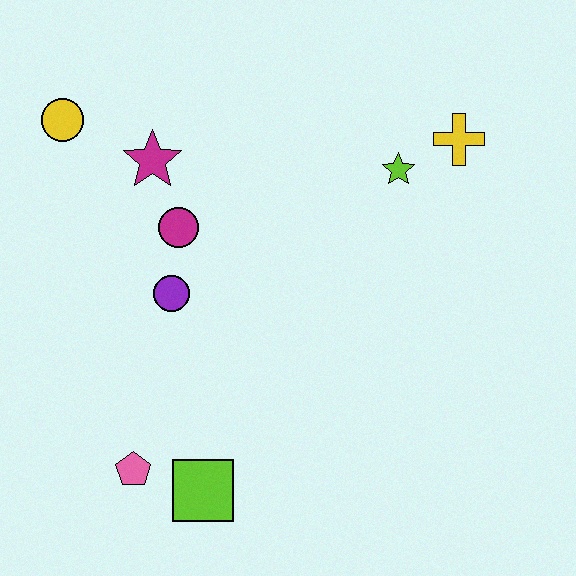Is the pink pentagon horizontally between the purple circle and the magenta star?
No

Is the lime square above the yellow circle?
No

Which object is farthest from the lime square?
The yellow cross is farthest from the lime square.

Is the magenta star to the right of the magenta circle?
No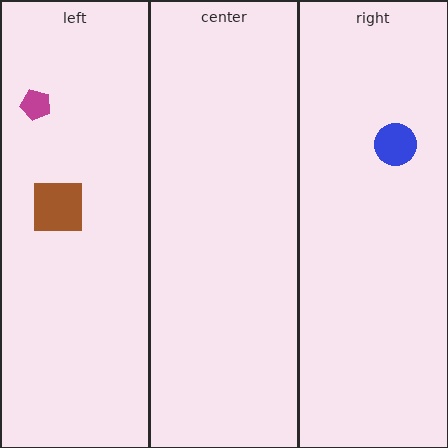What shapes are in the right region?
The blue circle.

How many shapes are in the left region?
2.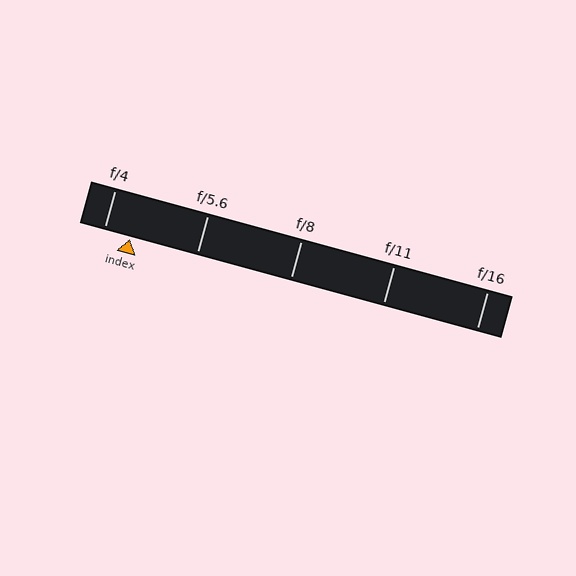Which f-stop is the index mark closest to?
The index mark is closest to f/4.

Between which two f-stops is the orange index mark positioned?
The index mark is between f/4 and f/5.6.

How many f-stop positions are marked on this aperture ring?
There are 5 f-stop positions marked.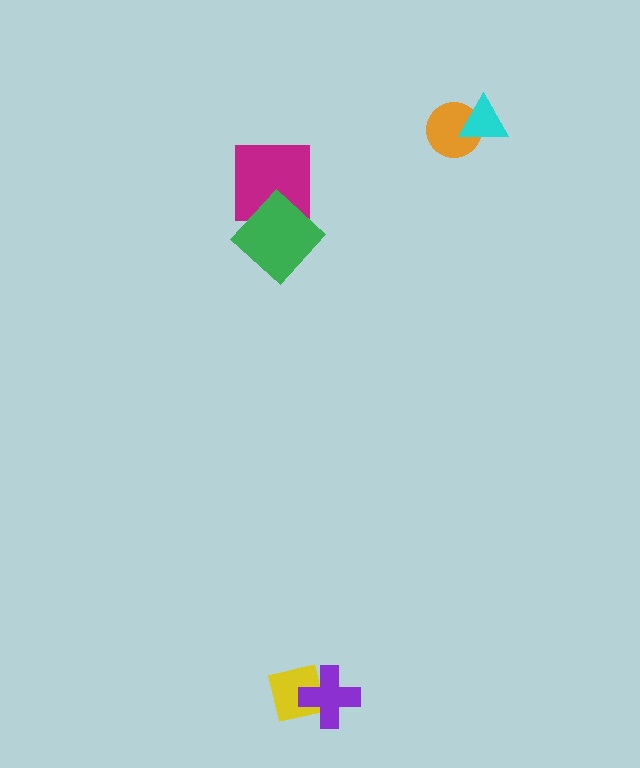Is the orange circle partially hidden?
Yes, it is partially covered by another shape.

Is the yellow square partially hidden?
Yes, it is partially covered by another shape.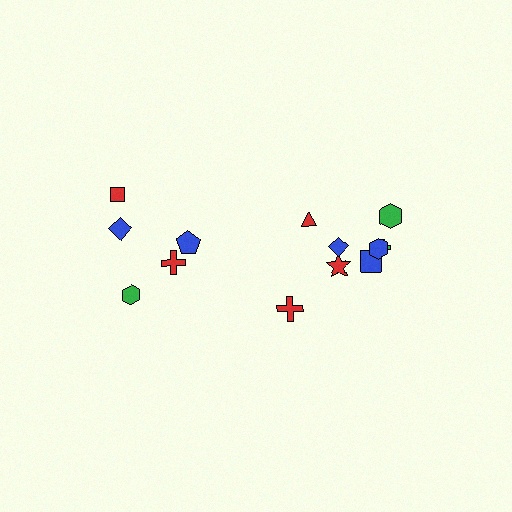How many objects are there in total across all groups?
There are 13 objects.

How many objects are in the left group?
There are 5 objects.